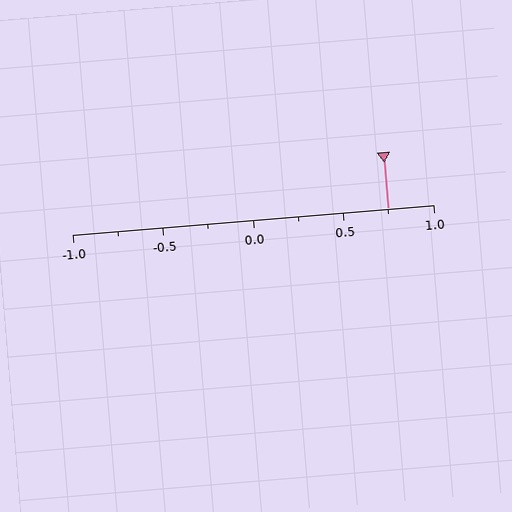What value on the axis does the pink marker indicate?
The marker indicates approximately 0.75.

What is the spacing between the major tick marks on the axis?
The major ticks are spaced 0.5 apart.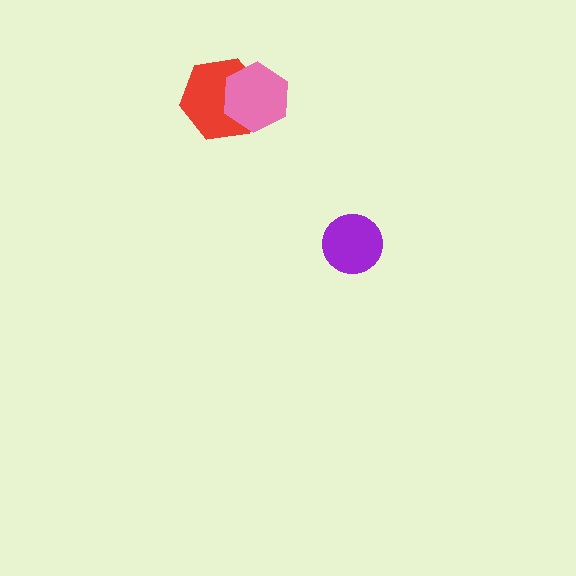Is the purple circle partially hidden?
No, no other shape covers it.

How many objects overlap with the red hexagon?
1 object overlaps with the red hexagon.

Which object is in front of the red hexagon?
The pink hexagon is in front of the red hexagon.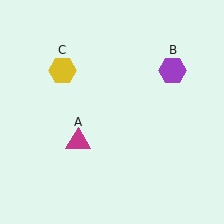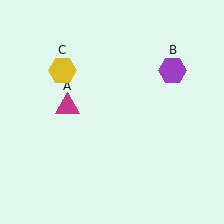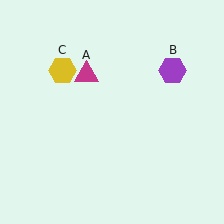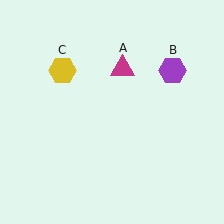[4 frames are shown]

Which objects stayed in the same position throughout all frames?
Purple hexagon (object B) and yellow hexagon (object C) remained stationary.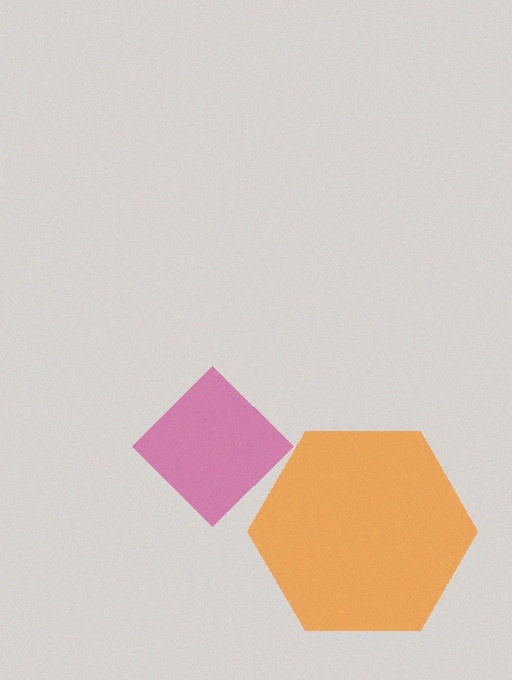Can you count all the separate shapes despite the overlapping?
Yes, there are 2 separate shapes.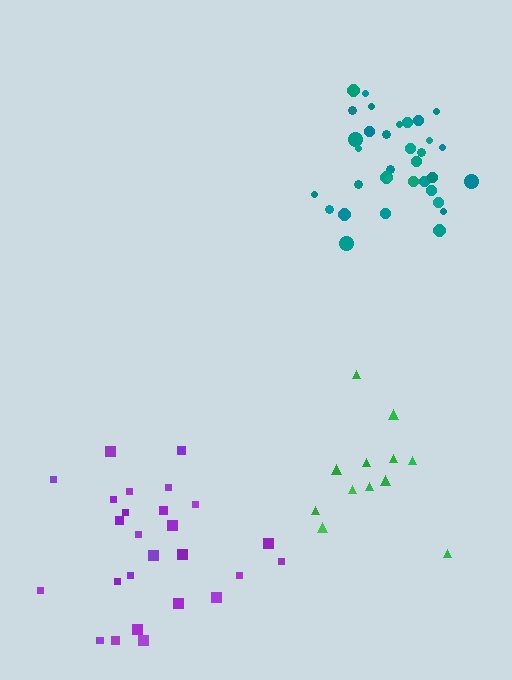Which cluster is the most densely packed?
Teal.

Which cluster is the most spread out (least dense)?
Green.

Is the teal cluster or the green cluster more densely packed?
Teal.